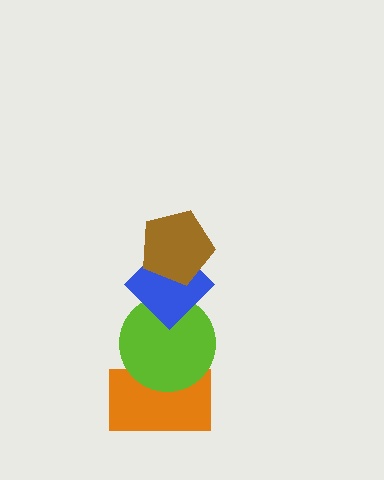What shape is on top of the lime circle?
The blue diamond is on top of the lime circle.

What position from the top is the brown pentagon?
The brown pentagon is 1st from the top.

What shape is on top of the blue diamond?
The brown pentagon is on top of the blue diamond.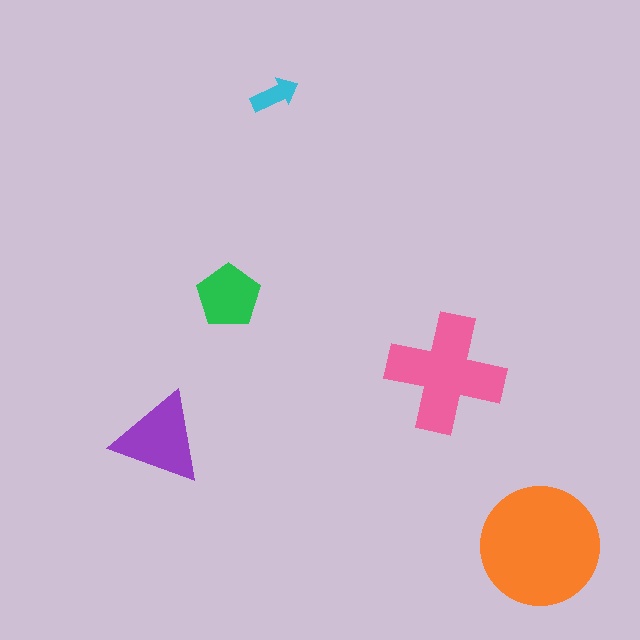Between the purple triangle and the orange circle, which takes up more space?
The orange circle.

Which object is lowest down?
The orange circle is bottommost.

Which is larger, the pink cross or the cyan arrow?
The pink cross.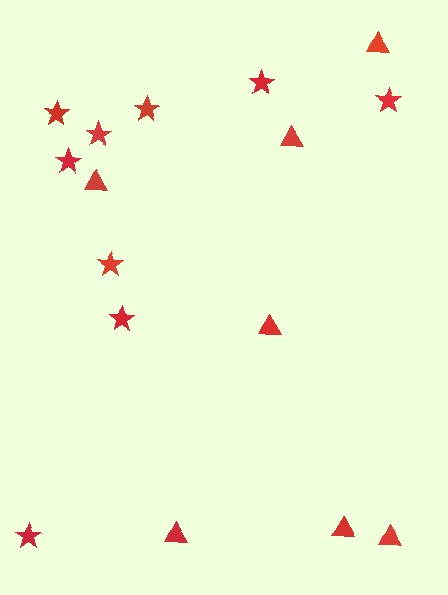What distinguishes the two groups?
There are 2 groups: one group of stars (9) and one group of triangles (7).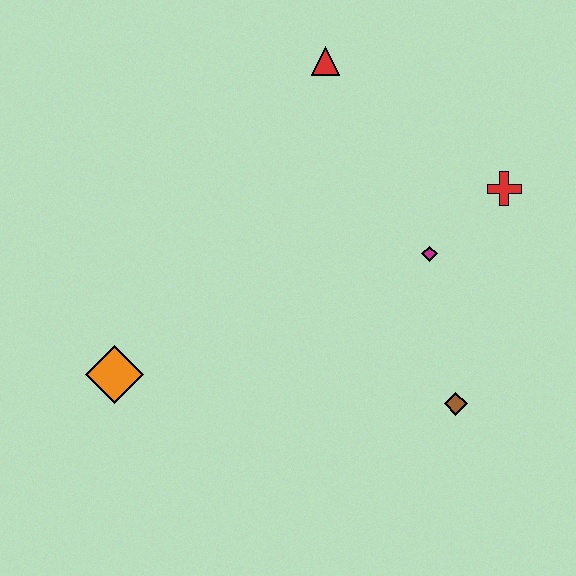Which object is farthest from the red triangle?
The orange diamond is farthest from the red triangle.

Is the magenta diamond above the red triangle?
No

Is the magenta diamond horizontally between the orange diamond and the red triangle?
No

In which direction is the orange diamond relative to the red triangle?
The orange diamond is below the red triangle.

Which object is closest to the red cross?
The magenta diamond is closest to the red cross.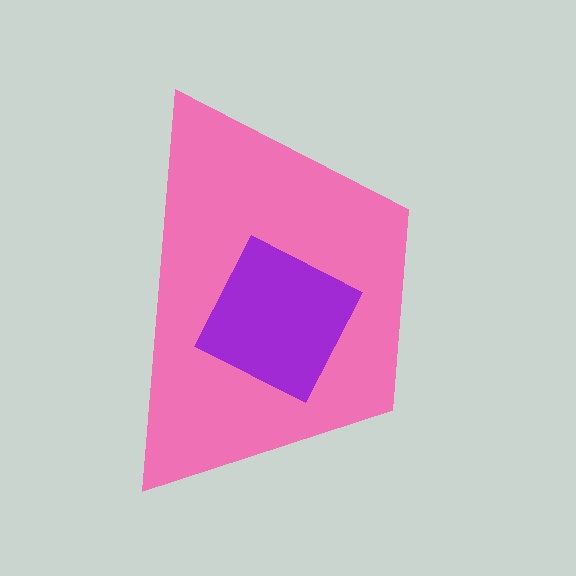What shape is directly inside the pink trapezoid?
The purple diamond.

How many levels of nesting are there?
2.